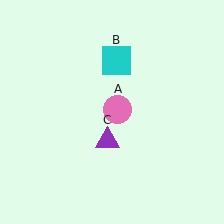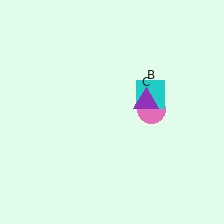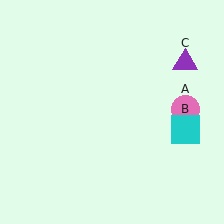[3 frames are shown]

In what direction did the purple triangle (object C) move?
The purple triangle (object C) moved up and to the right.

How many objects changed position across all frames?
3 objects changed position: pink circle (object A), cyan square (object B), purple triangle (object C).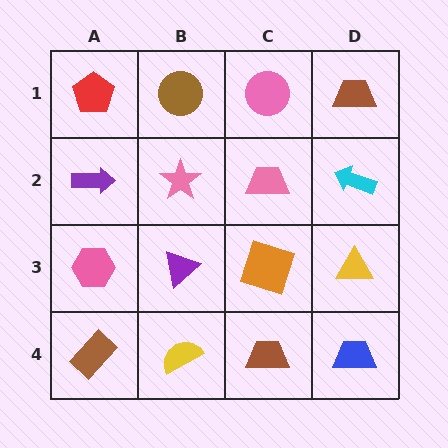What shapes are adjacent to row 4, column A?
A pink hexagon (row 3, column A), a yellow semicircle (row 4, column B).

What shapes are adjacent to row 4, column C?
An orange square (row 3, column C), a yellow semicircle (row 4, column B), a blue trapezoid (row 4, column D).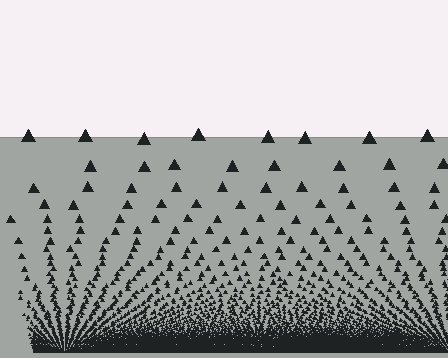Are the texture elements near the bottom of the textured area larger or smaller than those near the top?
Smaller. The gradient is inverted — elements near the bottom are smaller and denser.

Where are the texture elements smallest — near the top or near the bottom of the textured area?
Near the bottom.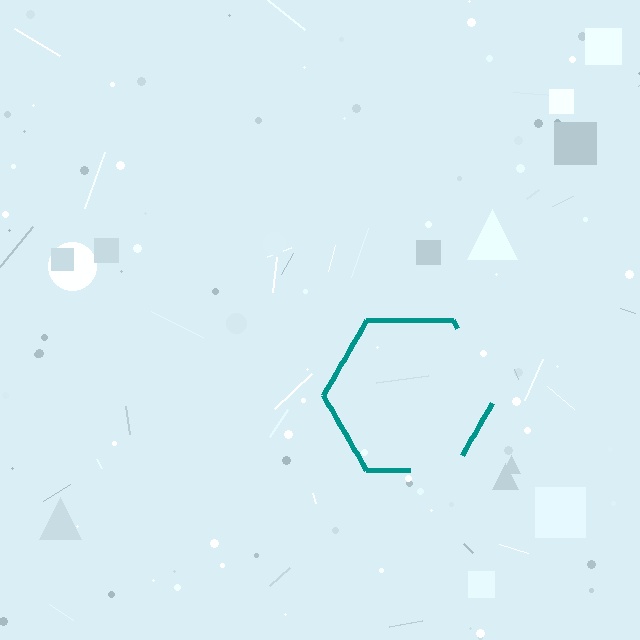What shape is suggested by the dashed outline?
The dashed outline suggests a hexagon.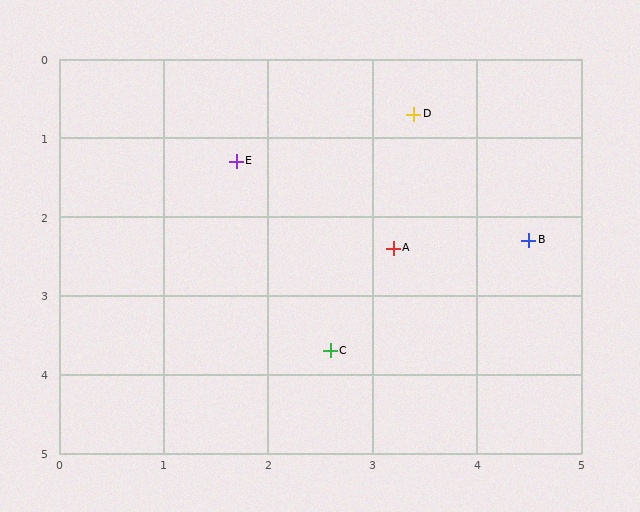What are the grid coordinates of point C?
Point C is at approximately (2.6, 3.7).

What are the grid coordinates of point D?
Point D is at approximately (3.4, 0.7).